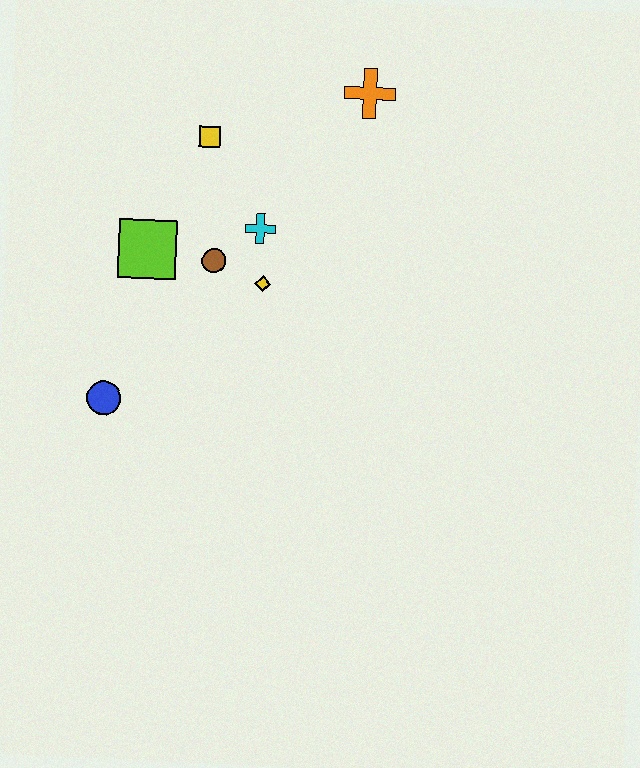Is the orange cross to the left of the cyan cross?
No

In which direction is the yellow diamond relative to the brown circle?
The yellow diamond is to the right of the brown circle.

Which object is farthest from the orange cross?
The blue circle is farthest from the orange cross.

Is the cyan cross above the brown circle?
Yes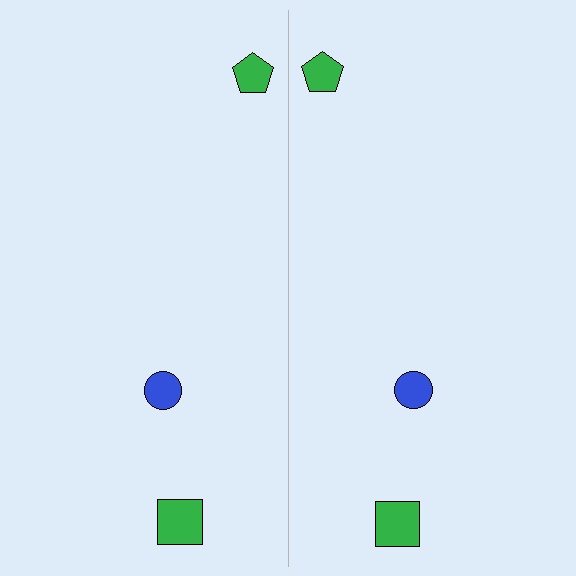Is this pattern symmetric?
Yes, this pattern has bilateral (reflection) symmetry.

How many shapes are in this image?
There are 6 shapes in this image.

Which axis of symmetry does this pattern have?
The pattern has a vertical axis of symmetry running through the center of the image.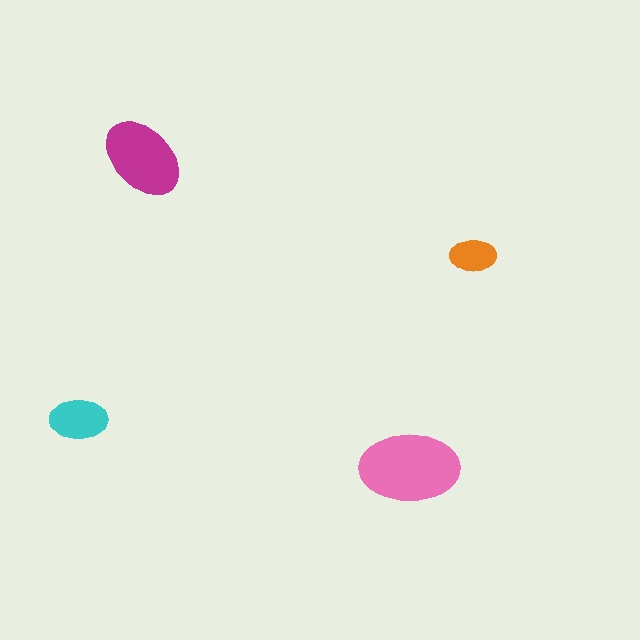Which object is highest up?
The magenta ellipse is topmost.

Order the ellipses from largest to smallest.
the pink one, the magenta one, the cyan one, the orange one.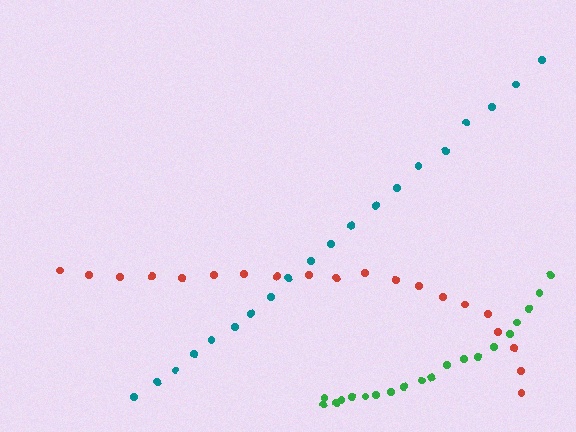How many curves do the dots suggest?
There are 3 distinct paths.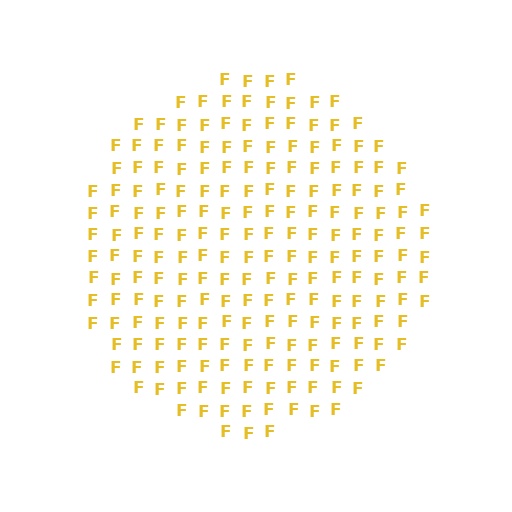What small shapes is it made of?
It is made of small letter F's.